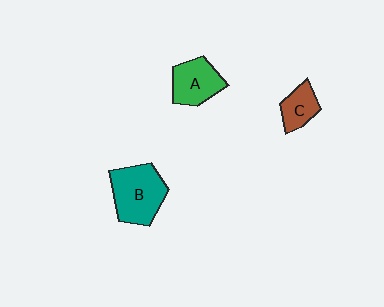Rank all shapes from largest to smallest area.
From largest to smallest: B (teal), A (green), C (brown).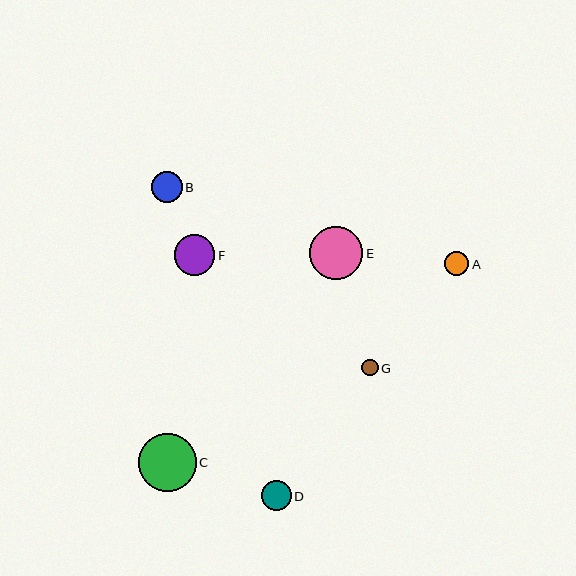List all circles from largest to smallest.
From largest to smallest: C, E, F, B, D, A, G.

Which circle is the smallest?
Circle G is the smallest with a size of approximately 16 pixels.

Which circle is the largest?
Circle C is the largest with a size of approximately 58 pixels.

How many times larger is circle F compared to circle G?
Circle F is approximately 2.5 times the size of circle G.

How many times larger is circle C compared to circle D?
Circle C is approximately 2.0 times the size of circle D.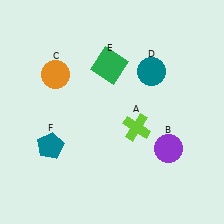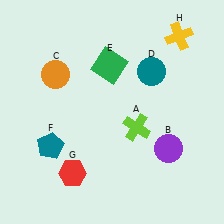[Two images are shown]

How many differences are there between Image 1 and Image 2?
There are 2 differences between the two images.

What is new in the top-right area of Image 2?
A yellow cross (H) was added in the top-right area of Image 2.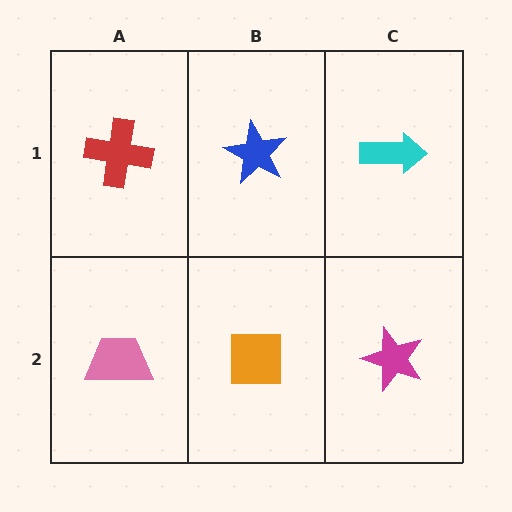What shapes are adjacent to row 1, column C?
A magenta star (row 2, column C), a blue star (row 1, column B).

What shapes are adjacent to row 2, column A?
A red cross (row 1, column A), an orange square (row 2, column B).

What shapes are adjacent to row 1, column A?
A pink trapezoid (row 2, column A), a blue star (row 1, column B).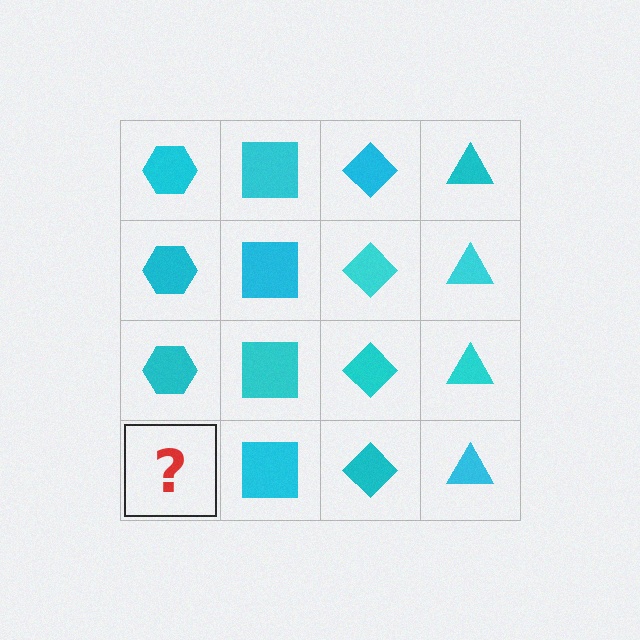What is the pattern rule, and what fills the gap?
The rule is that each column has a consistent shape. The gap should be filled with a cyan hexagon.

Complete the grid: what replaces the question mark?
The question mark should be replaced with a cyan hexagon.